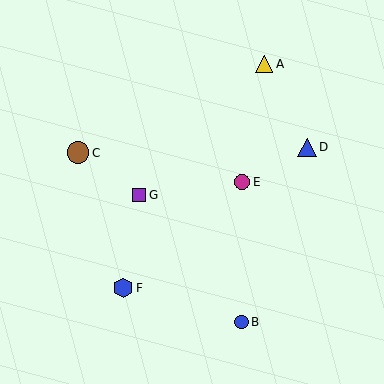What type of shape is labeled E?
Shape E is a magenta circle.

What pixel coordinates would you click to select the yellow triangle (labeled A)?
Click at (264, 64) to select the yellow triangle A.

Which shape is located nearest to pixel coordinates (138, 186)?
The purple square (labeled G) at (139, 195) is nearest to that location.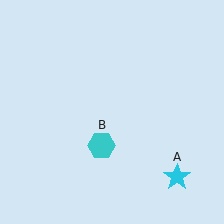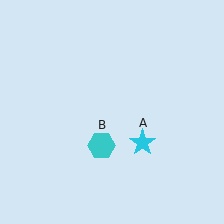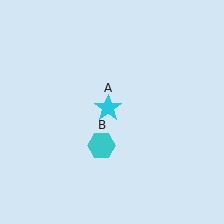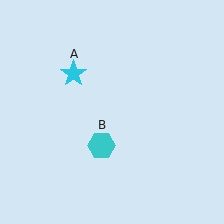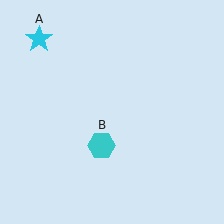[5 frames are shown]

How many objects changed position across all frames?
1 object changed position: cyan star (object A).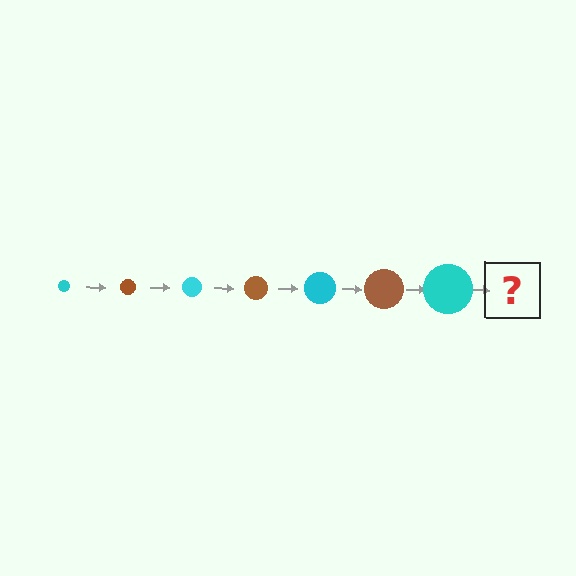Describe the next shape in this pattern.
It should be a brown circle, larger than the previous one.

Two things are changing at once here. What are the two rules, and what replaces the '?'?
The two rules are that the circle grows larger each step and the color cycles through cyan and brown. The '?' should be a brown circle, larger than the previous one.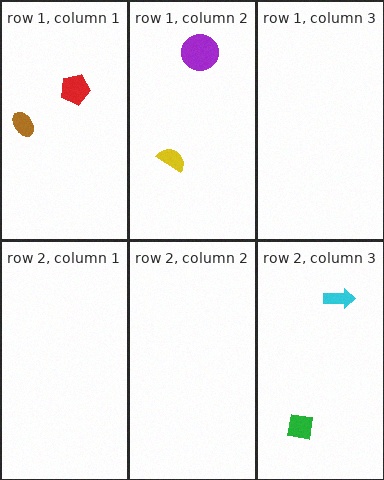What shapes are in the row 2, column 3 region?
The cyan arrow, the green square.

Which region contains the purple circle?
The row 1, column 2 region.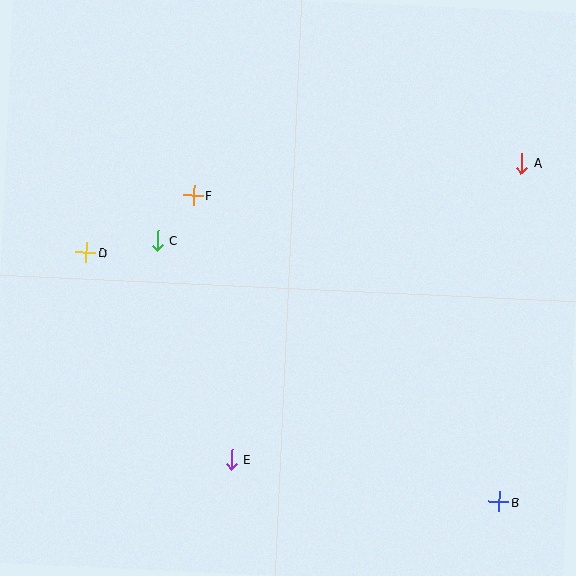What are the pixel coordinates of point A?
Point A is at (522, 163).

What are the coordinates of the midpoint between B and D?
The midpoint between B and D is at (292, 377).